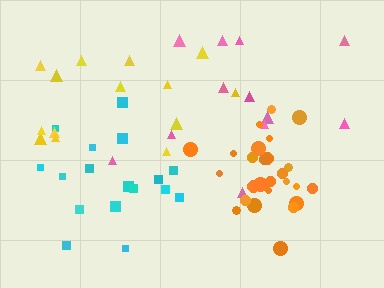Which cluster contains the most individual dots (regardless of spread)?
Orange (26).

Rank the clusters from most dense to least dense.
orange, cyan, yellow, pink.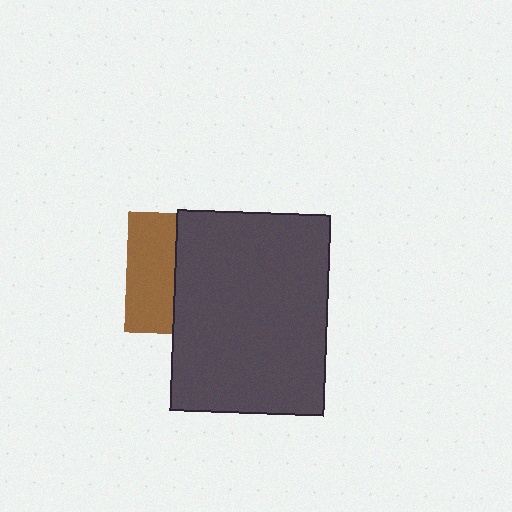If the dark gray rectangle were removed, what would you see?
You would see the complete brown square.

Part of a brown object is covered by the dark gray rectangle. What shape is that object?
It is a square.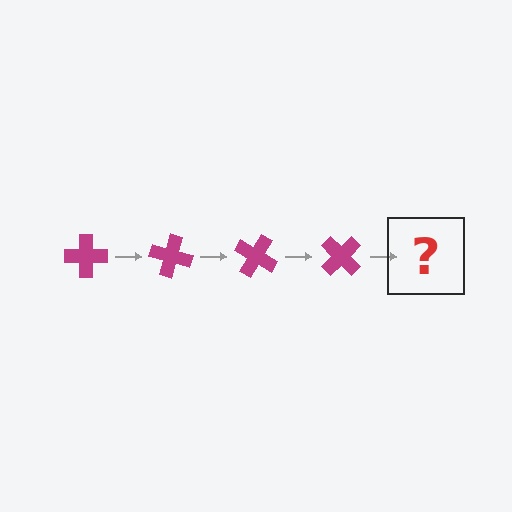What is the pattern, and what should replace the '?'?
The pattern is that the cross rotates 15 degrees each step. The '?' should be a magenta cross rotated 60 degrees.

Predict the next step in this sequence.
The next step is a magenta cross rotated 60 degrees.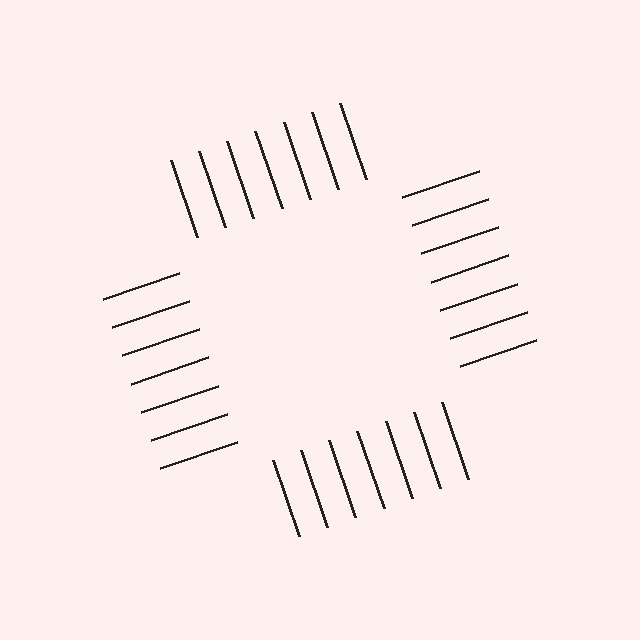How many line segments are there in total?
28 — 7 along each of the 4 edges.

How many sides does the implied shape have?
4 sides — the line-ends trace a square.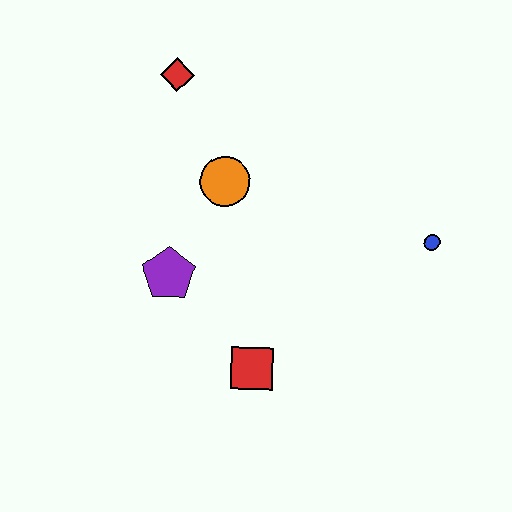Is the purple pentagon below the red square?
No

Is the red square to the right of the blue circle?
No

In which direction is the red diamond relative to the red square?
The red diamond is above the red square.